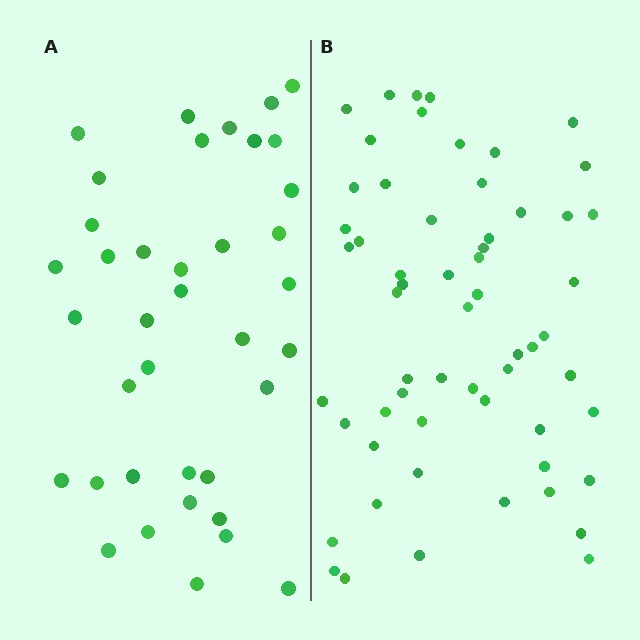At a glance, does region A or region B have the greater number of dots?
Region B (the right region) has more dots.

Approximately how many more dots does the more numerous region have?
Region B has approximately 20 more dots than region A.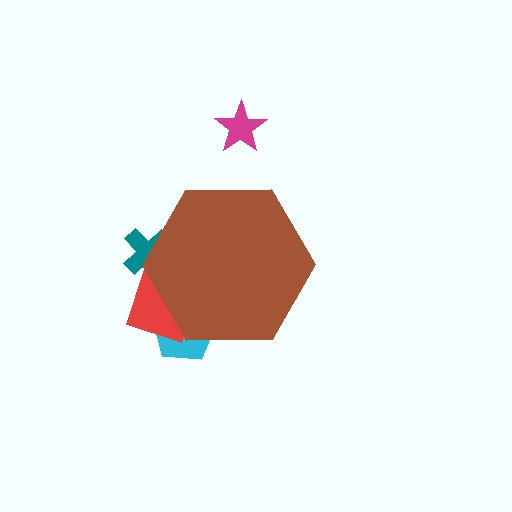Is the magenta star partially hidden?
No, the magenta star is fully visible.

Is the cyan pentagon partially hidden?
Yes, the cyan pentagon is partially hidden behind the brown hexagon.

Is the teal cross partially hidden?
Yes, the teal cross is partially hidden behind the brown hexagon.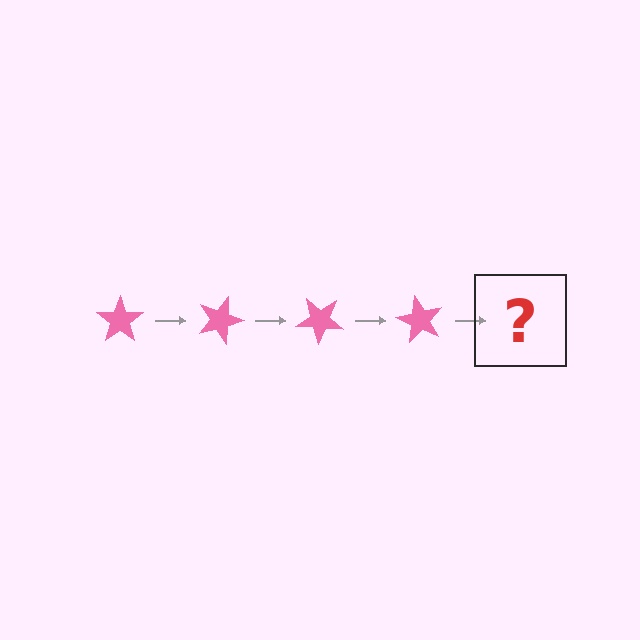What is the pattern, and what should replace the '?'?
The pattern is that the star rotates 20 degrees each step. The '?' should be a pink star rotated 80 degrees.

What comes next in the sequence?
The next element should be a pink star rotated 80 degrees.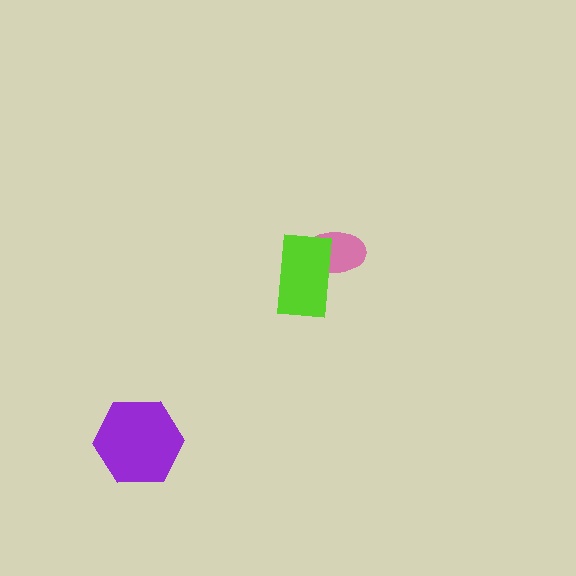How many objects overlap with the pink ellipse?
1 object overlaps with the pink ellipse.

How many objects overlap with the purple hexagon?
0 objects overlap with the purple hexagon.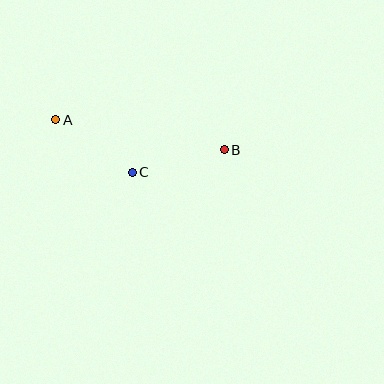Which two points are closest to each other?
Points A and C are closest to each other.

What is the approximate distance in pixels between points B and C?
The distance between B and C is approximately 94 pixels.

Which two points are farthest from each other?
Points A and B are farthest from each other.